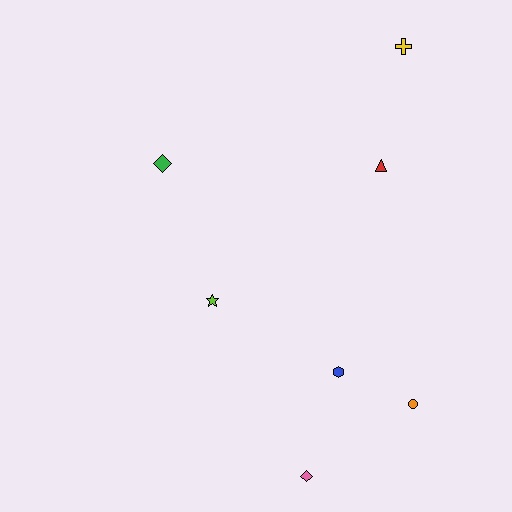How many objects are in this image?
There are 7 objects.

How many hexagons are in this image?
There is 1 hexagon.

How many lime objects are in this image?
There is 1 lime object.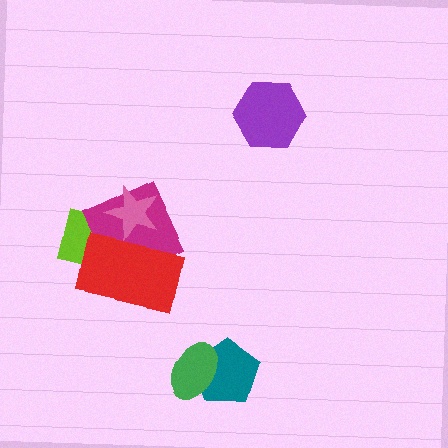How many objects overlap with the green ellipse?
1 object overlaps with the green ellipse.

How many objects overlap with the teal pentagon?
1 object overlaps with the teal pentagon.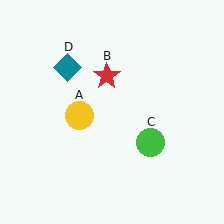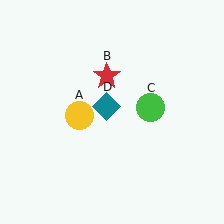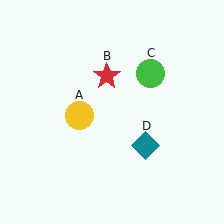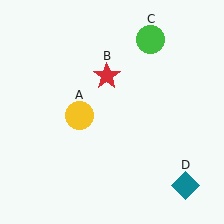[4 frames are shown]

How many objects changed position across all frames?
2 objects changed position: green circle (object C), teal diamond (object D).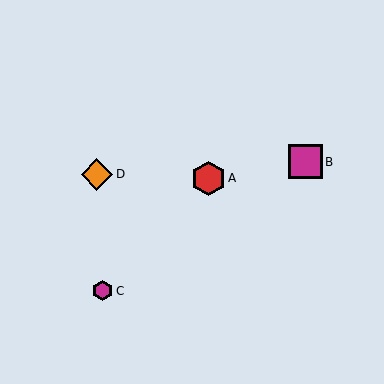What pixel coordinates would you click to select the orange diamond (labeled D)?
Click at (97, 174) to select the orange diamond D.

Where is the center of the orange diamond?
The center of the orange diamond is at (97, 174).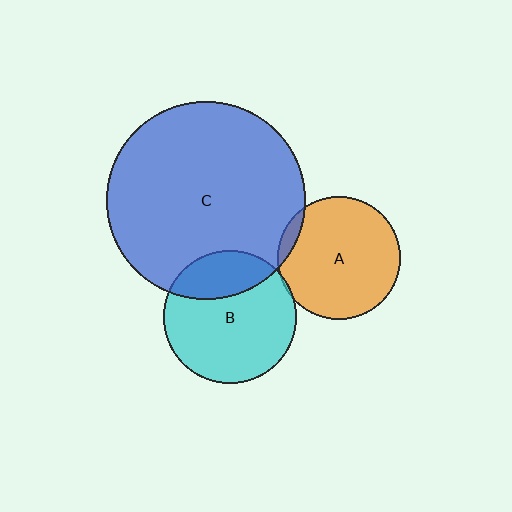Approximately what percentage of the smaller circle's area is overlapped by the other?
Approximately 25%.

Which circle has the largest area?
Circle C (blue).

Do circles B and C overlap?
Yes.